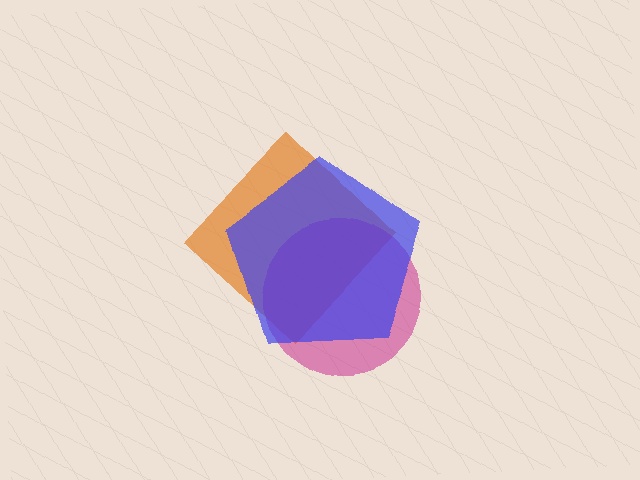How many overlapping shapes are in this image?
There are 3 overlapping shapes in the image.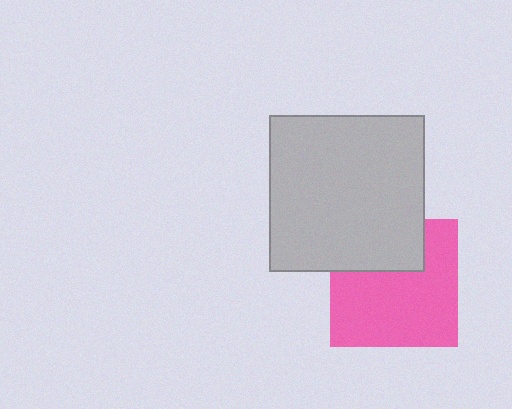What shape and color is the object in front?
The object in front is a light gray square.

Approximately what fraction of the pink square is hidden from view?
Roughly 30% of the pink square is hidden behind the light gray square.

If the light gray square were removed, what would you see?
You would see the complete pink square.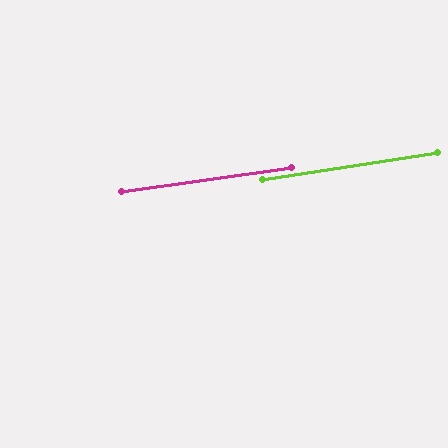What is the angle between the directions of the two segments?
Approximately 1 degree.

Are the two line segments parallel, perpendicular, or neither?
Parallel — their directions differ by only 0.8°.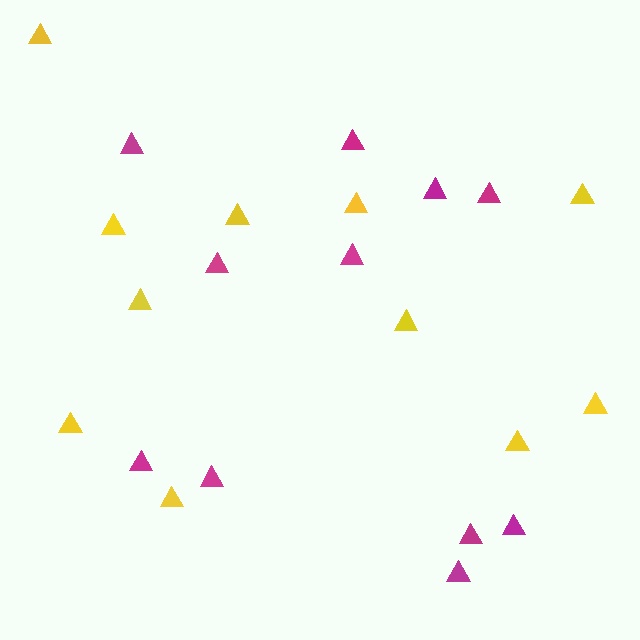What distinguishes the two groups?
There are 2 groups: one group of yellow triangles (11) and one group of magenta triangles (11).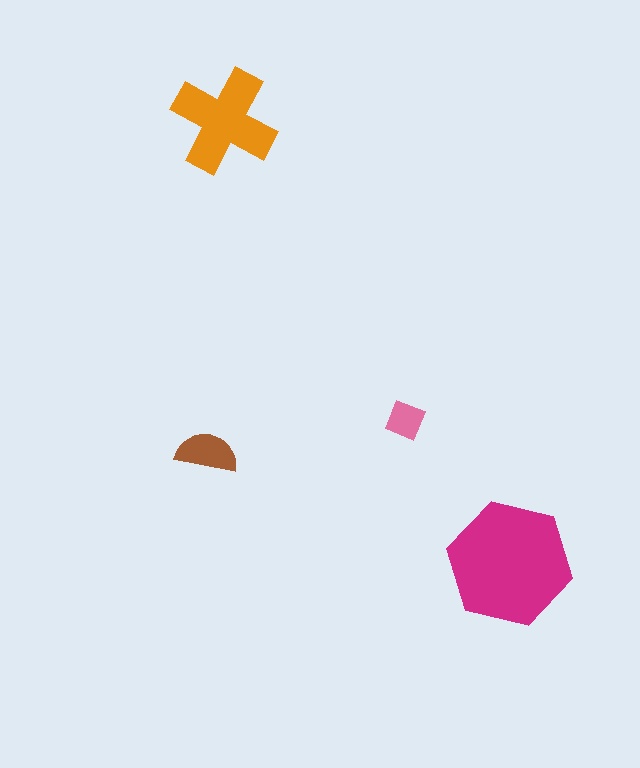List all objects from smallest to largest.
The pink diamond, the brown semicircle, the orange cross, the magenta hexagon.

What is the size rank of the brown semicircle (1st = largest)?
3rd.